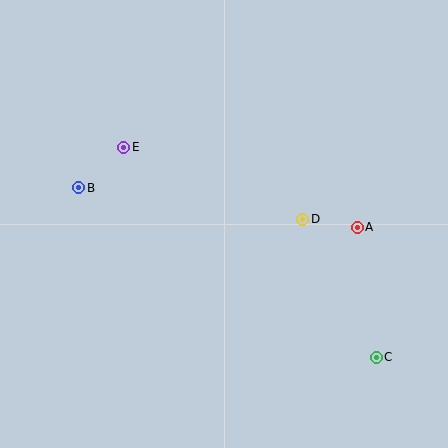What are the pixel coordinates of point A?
Point A is at (357, 227).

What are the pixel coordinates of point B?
Point B is at (79, 188).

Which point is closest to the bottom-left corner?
Point B is closest to the bottom-left corner.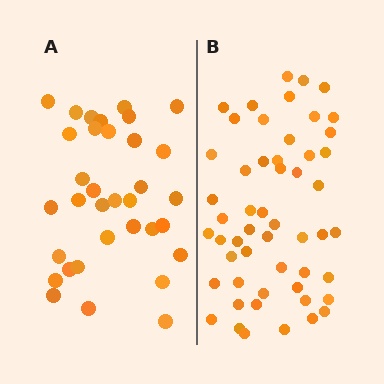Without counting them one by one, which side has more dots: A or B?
Region B (the right region) has more dots.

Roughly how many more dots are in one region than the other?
Region B has approximately 20 more dots than region A.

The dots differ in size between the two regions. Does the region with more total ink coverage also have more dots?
No. Region A has more total ink coverage because its dots are larger, but region B actually contains more individual dots. Total area can be misleading — the number of items is what matters here.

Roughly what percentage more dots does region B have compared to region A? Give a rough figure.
About 55% more.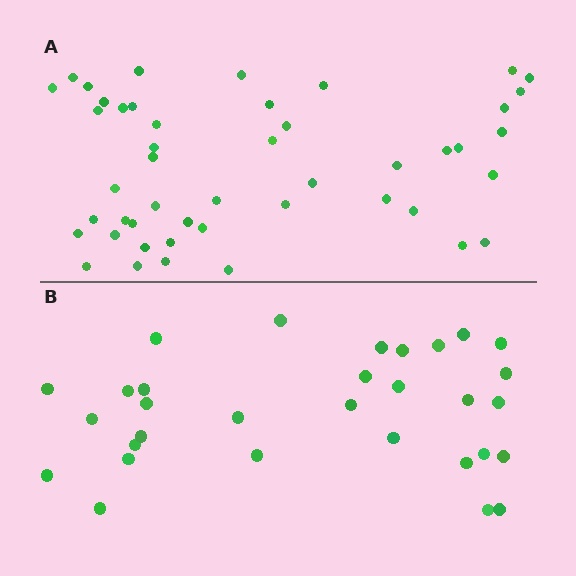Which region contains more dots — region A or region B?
Region A (the top region) has more dots.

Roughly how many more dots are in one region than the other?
Region A has approximately 15 more dots than region B.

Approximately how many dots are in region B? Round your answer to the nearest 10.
About 30 dots. (The exact count is 31, which rounds to 30.)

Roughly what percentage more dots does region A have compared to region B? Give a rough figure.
About 50% more.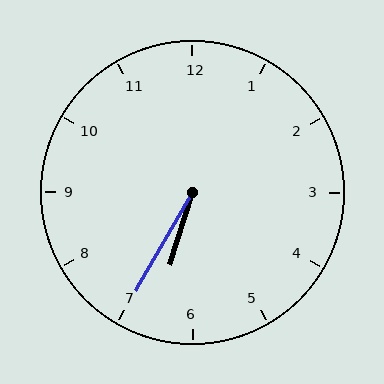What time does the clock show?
6:35.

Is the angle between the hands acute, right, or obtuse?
It is acute.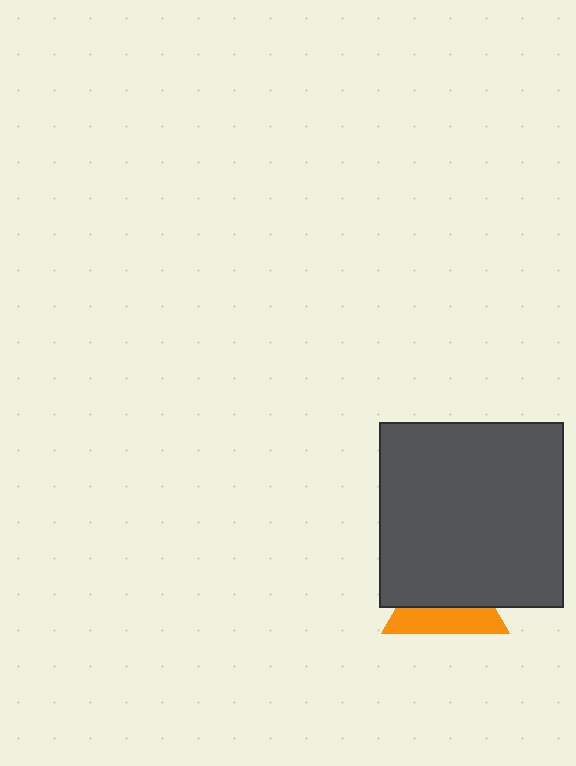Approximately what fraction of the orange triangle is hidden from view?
Roughly 59% of the orange triangle is hidden behind the dark gray square.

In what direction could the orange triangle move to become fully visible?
The orange triangle could move down. That would shift it out from behind the dark gray square entirely.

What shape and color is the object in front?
The object in front is a dark gray square.